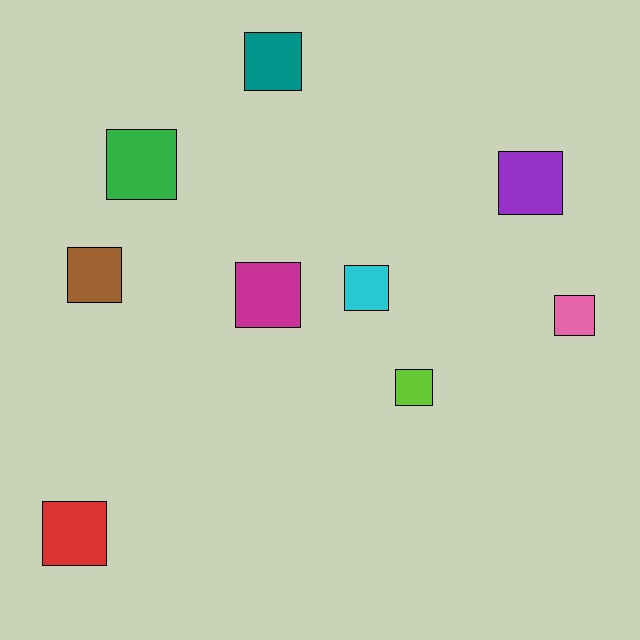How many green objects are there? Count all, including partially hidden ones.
There is 1 green object.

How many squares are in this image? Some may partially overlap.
There are 9 squares.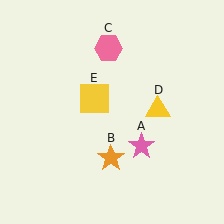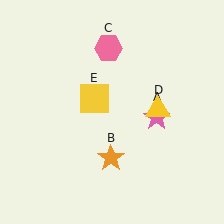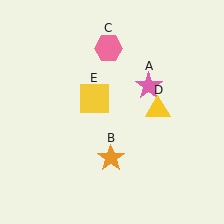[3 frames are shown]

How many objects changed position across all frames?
1 object changed position: pink star (object A).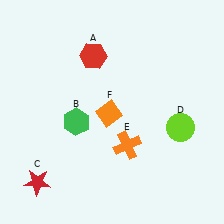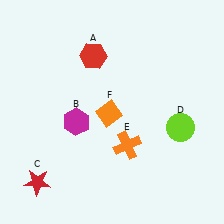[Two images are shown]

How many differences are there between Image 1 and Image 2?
There is 1 difference between the two images.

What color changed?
The hexagon (B) changed from green in Image 1 to magenta in Image 2.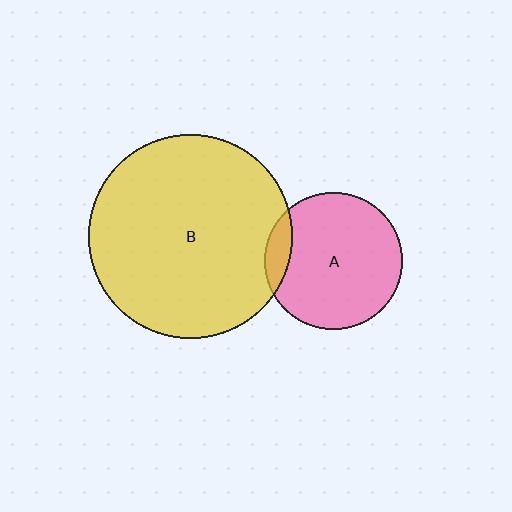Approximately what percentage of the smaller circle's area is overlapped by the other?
Approximately 10%.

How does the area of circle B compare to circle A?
Approximately 2.2 times.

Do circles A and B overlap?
Yes.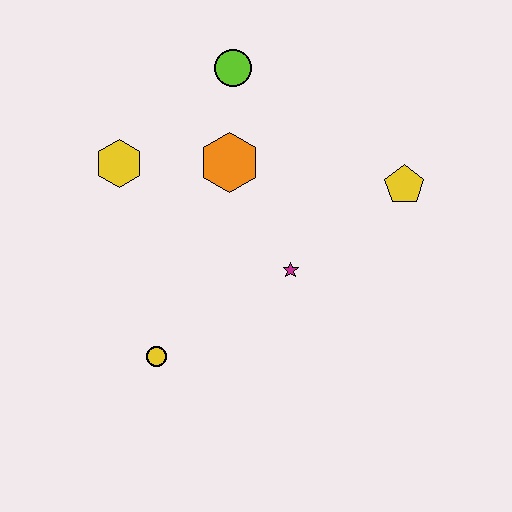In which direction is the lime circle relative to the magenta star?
The lime circle is above the magenta star.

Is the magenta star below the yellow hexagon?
Yes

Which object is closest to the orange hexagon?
The lime circle is closest to the orange hexagon.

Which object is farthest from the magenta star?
The lime circle is farthest from the magenta star.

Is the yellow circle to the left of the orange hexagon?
Yes